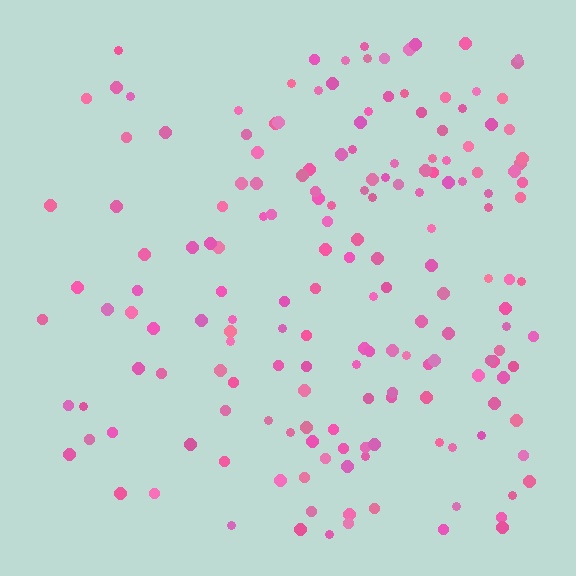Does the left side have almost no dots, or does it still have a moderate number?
Still a moderate number, just noticeably fewer than the right.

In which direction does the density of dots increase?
From left to right, with the right side densest.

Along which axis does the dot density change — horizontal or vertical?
Horizontal.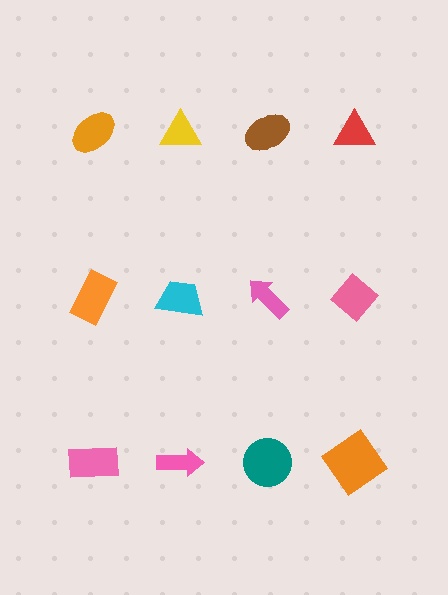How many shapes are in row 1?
4 shapes.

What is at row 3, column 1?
A pink rectangle.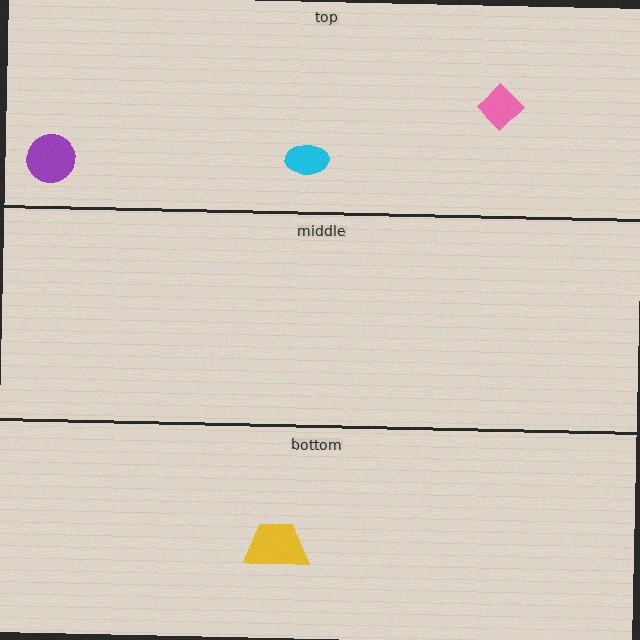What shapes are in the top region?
The purple circle, the cyan ellipse, the pink diamond.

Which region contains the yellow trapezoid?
The bottom region.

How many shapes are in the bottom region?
1.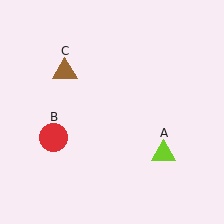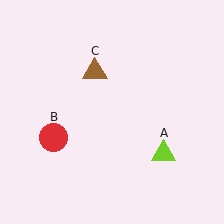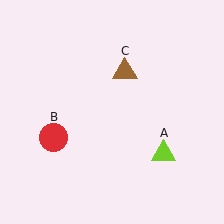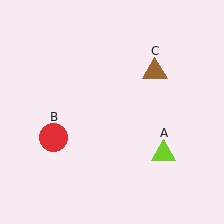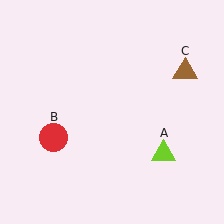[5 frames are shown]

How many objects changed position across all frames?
1 object changed position: brown triangle (object C).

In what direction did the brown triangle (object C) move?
The brown triangle (object C) moved right.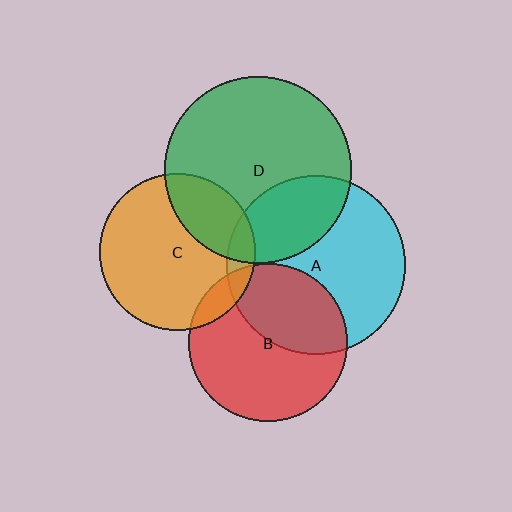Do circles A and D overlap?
Yes.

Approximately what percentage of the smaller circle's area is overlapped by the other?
Approximately 30%.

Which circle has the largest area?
Circle D (green).